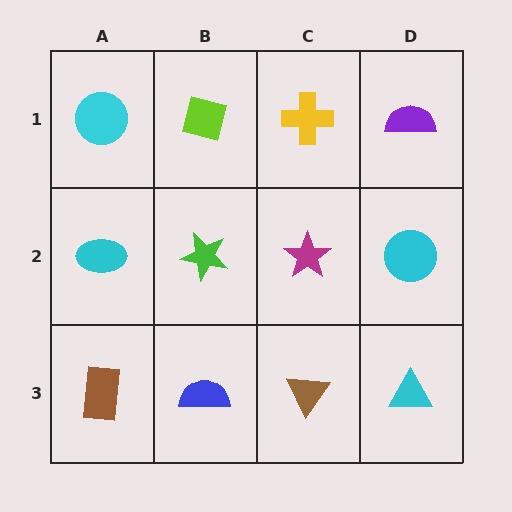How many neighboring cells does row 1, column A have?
2.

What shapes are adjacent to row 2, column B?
A lime square (row 1, column B), a blue semicircle (row 3, column B), a cyan ellipse (row 2, column A), a magenta star (row 2, column C).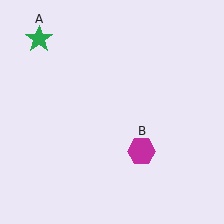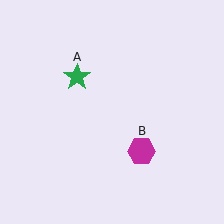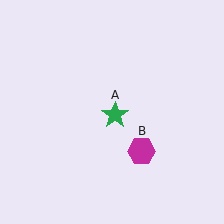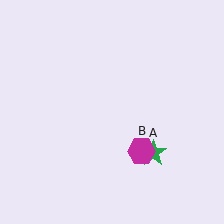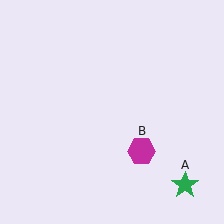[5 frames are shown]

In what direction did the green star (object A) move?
The green star (object A) moved down and to the right.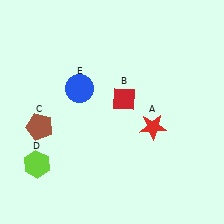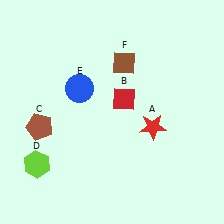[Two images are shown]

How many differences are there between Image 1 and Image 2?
There is 1 difference between the two images.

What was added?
A brown diamond (F) was added in Image 2.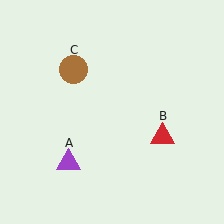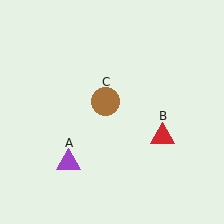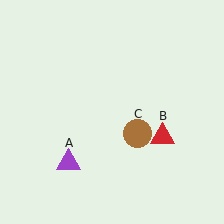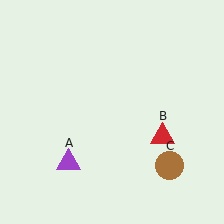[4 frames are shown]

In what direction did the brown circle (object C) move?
The brown circle (object C) moved down and to the right.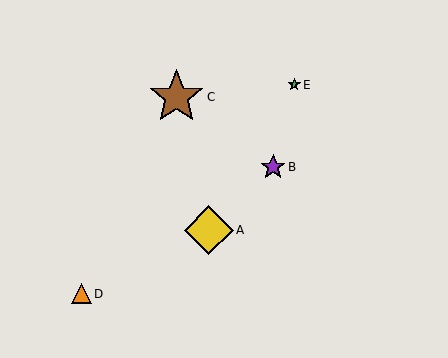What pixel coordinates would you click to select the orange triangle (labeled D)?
Click at (81, 294) to select the orange triangle D.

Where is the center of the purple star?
The center of the purple star is at (273, 167).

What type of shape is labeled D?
Shape D is an orange triangle.